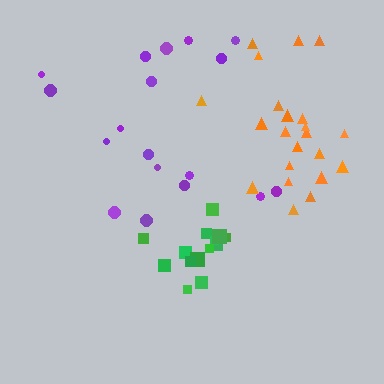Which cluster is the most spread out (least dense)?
Purple.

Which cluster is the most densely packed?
Green.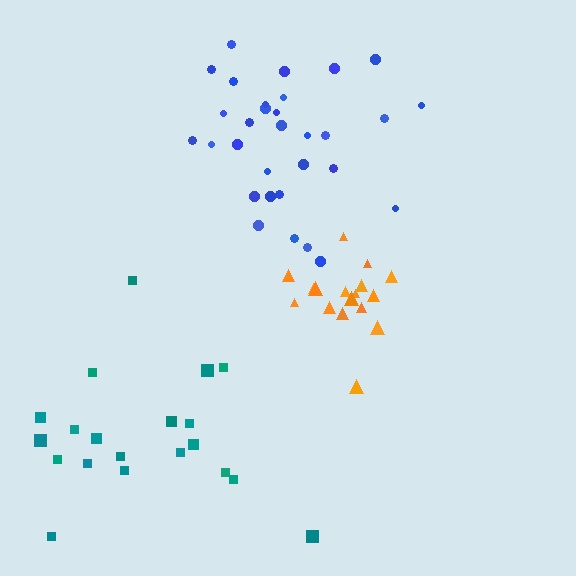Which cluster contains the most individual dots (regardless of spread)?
Blue (31).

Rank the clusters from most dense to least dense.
orange, blue, teal.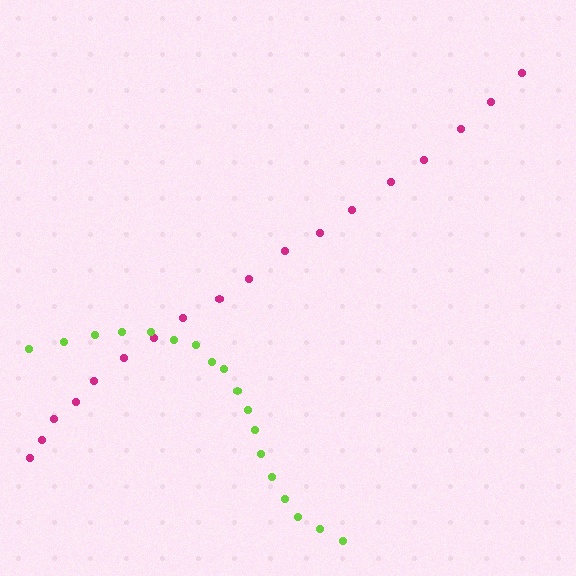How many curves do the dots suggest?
There are 2 distinct paths.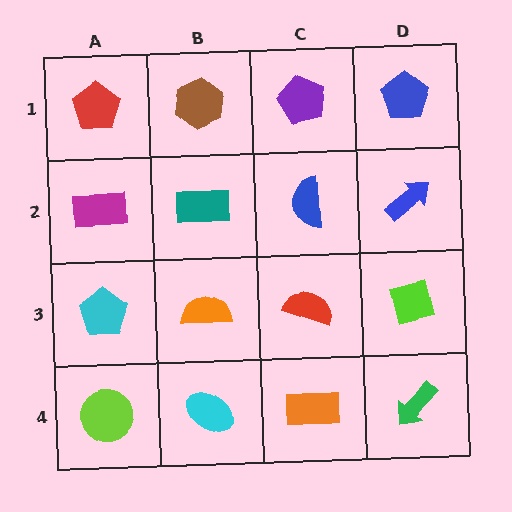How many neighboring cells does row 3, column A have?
3.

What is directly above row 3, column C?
A blue semicircle.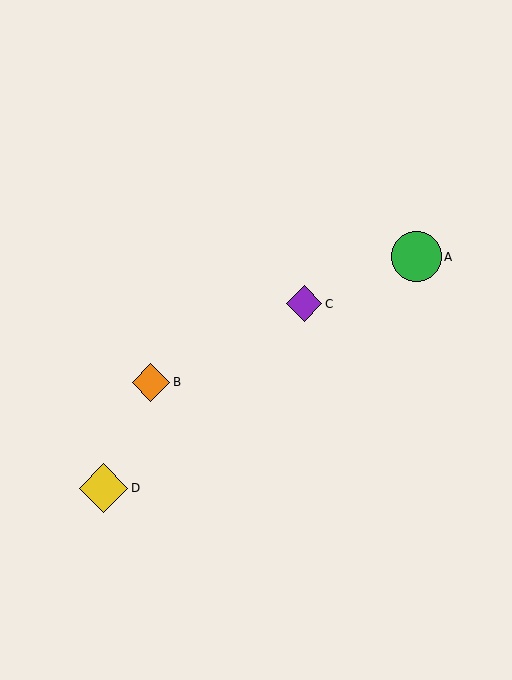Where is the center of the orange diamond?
The center of the orange diamond is at (151, 382).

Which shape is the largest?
The green circle (labeled A) is the largest.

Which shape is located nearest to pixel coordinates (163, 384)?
The orange diamond (labeled B) at (151, 382) is nearest to that location.